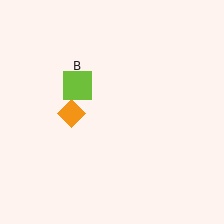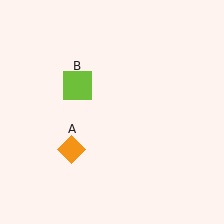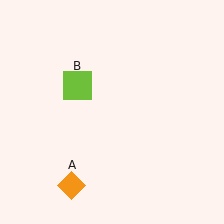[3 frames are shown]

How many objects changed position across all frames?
1 object changed position: orange diamond (object A).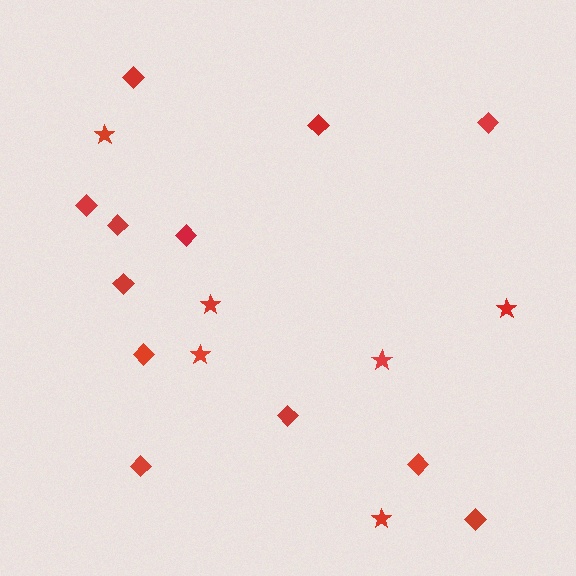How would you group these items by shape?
There are 2 groups: one group of stars (6) and one group of diamonds (12).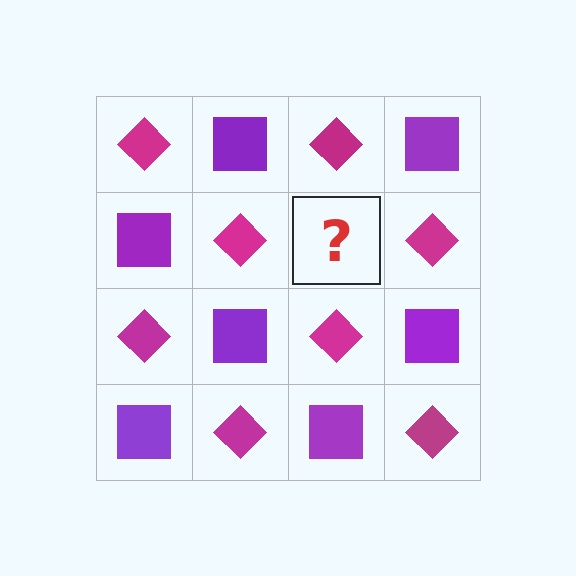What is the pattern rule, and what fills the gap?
The rule is that it alternates magenta diamond and purple square in a checkerboard pattern. The gap should be filled with a purple square.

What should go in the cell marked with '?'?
The missing cell should contain a purple square.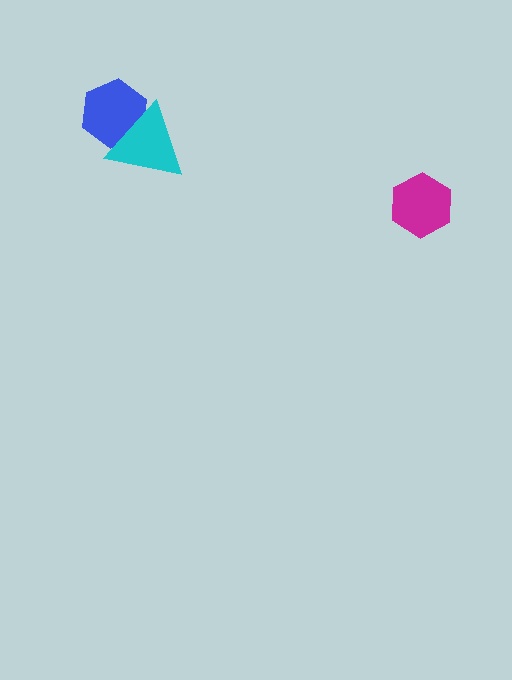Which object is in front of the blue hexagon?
The cyan triangle is in front of the blue hexagon.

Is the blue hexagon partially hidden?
Yes, it is partially covered by another shape.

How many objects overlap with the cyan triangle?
1 object overlaps with the cyan triangle.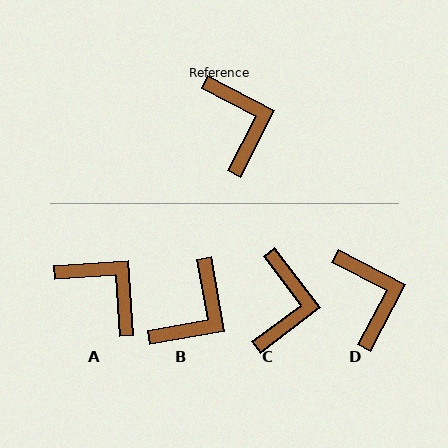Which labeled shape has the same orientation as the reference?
D.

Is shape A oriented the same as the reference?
No, it is off by about 31 degrees.